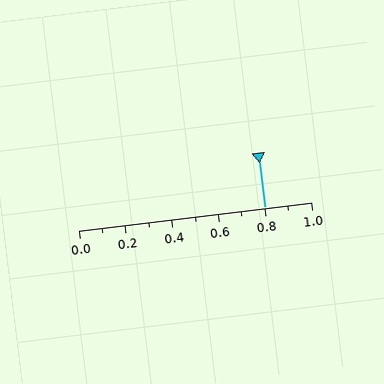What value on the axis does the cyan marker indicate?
The marker indicates approximately 0.8.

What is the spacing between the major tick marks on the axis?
The major ticks are spaced 0.2 apart.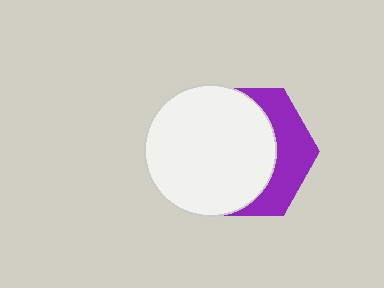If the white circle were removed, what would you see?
You would see the complete purple hexagon.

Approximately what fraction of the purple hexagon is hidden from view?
Roughly 66% of the purple hexagon is hidden behind the white circle.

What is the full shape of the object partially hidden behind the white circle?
The partially hidden object is a purple hexagon.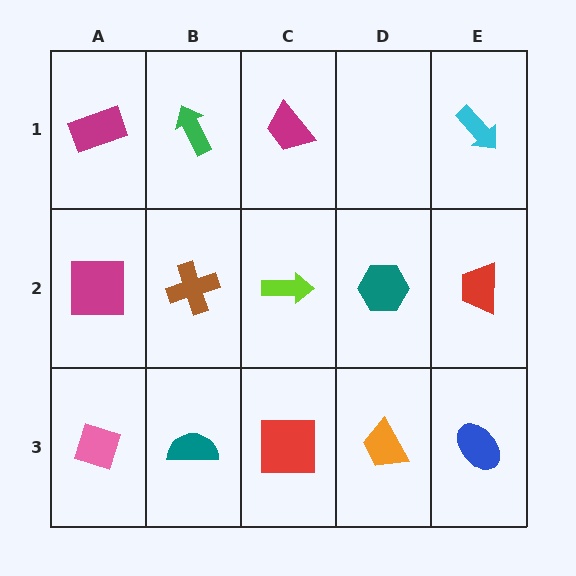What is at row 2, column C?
A lime arrow.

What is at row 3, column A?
A pink diamond.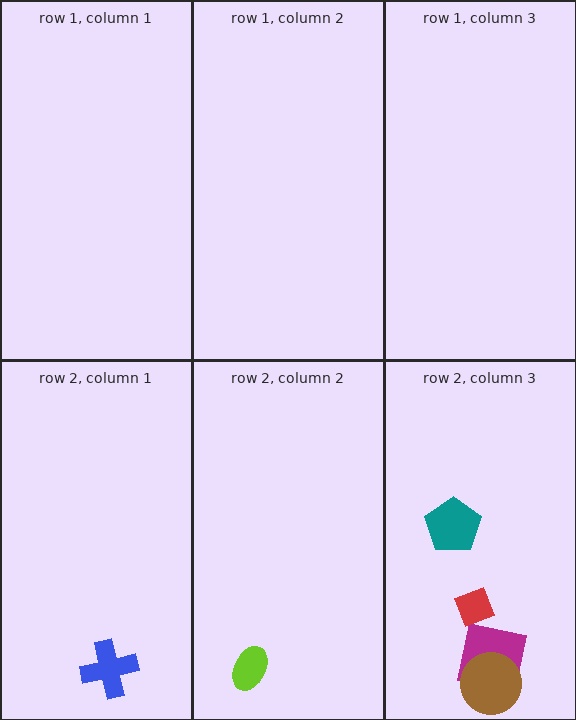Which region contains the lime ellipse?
The row 2, column 2 region.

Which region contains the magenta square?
The row 2, column 3 region.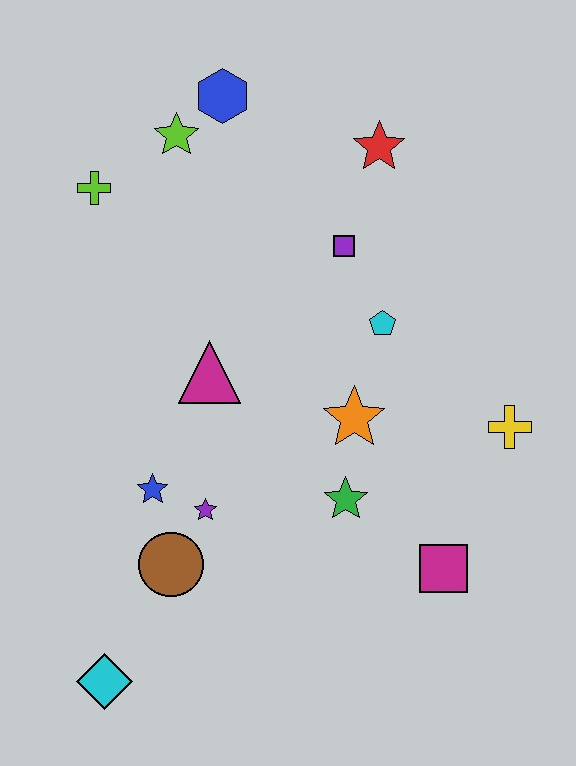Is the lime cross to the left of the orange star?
Yes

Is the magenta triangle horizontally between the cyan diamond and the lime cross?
No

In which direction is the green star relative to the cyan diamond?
The green star is to the right of the cyan diamond.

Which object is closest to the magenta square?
The green star is closest to the magenta square.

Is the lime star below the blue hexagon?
Yes